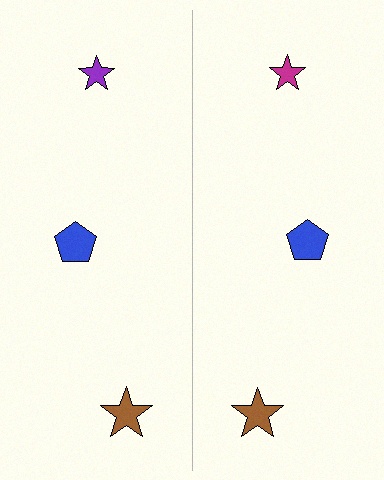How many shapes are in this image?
There are 6 shapes in this image.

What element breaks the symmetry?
The magenta star on the right side breaks the symmetry — its mirror counterpart is purple.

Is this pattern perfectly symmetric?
No, the pattern is not perfectly symmetric. The magenta star on the right side breaks the symmetry — its mirror counterpart is purple.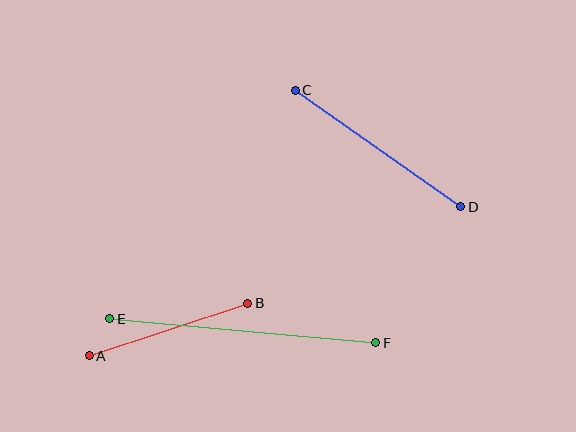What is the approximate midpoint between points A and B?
The midpoint is at approximately (169, 329) pixels.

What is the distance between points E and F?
The distance is approximately 267 pixels.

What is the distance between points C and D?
The distance is approximately 202 pixels.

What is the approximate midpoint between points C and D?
The midpoint is at approximately (378, 148) pixels.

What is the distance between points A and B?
The distance is approximately 167 pixels.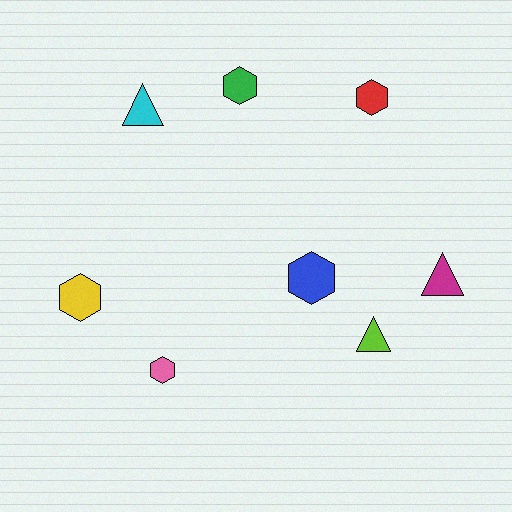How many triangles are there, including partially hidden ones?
There are 3 triangles.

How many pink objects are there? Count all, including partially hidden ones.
There is 1 pink object.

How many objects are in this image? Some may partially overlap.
There are 8 objects.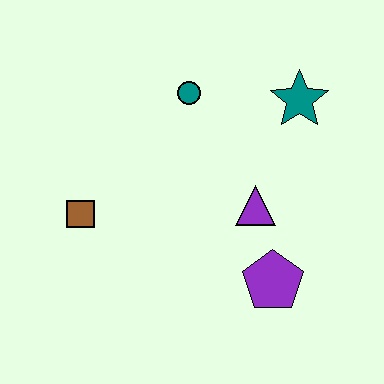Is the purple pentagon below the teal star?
Yes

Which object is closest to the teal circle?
The teal star is closest to the teal circle.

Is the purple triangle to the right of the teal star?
No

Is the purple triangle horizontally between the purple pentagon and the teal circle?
Yes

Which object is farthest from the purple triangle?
The brown square is farthest from the purple triangle.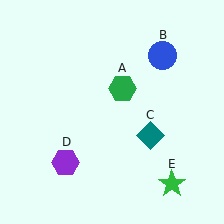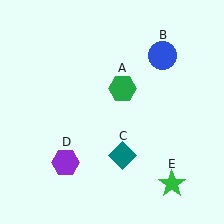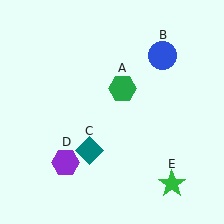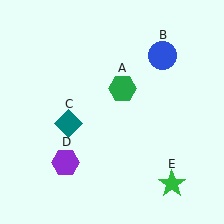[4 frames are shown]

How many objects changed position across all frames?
1 object changed position: teal diamond (object C).